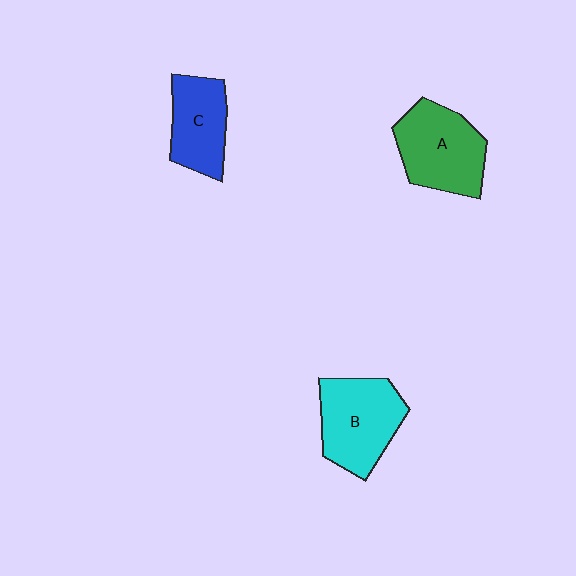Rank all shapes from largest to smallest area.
From largest to smallest: B (cyan), A (green), C (blue).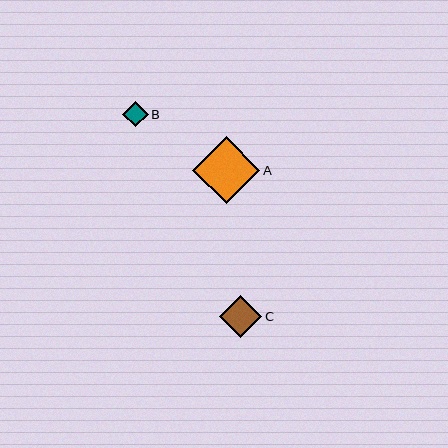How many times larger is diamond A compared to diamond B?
Diamond A is approximately 2.6 times the size of diamond B.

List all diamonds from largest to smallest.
From largest to smallest: A, C, B.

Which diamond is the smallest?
Diamond B is the smallest with a size of approximately 25 pixels.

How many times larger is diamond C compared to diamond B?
Diamond C is approximately 1.7 times the size of diamond B.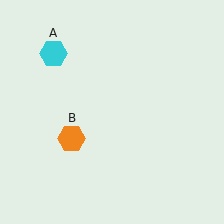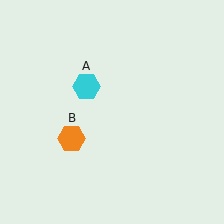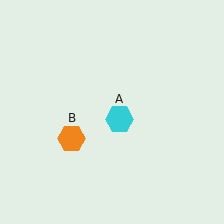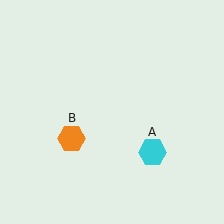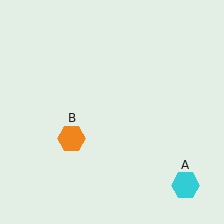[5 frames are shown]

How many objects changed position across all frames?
1 object changed position: cyan hexagon (object A).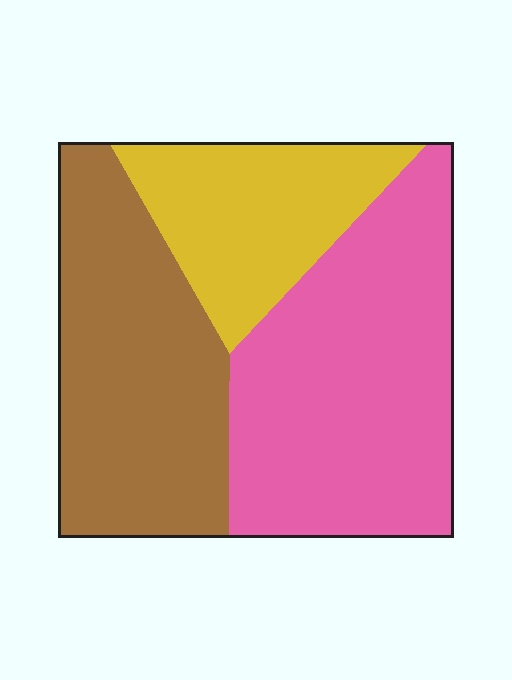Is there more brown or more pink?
Pink.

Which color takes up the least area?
Yellow, at roughly 20%.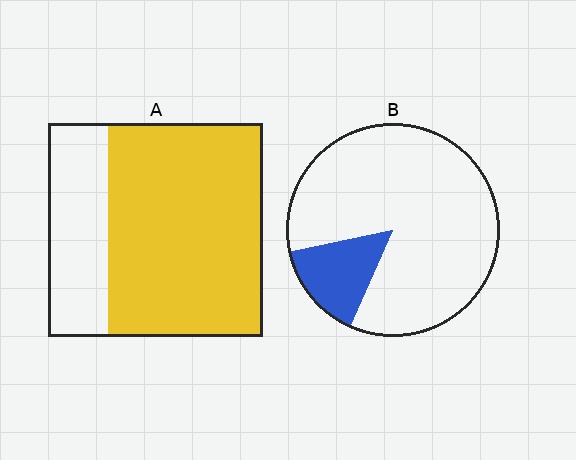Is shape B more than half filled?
No.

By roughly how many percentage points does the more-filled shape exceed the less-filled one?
By roughly 55 percentage points (A over B).